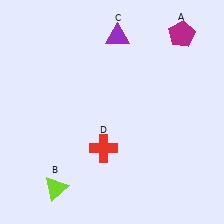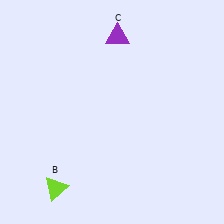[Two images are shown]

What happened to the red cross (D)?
The red cross (D) was removed in Image 2. It was in the bottom-left area of Image 1.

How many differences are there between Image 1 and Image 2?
There are 2 differences between the two images.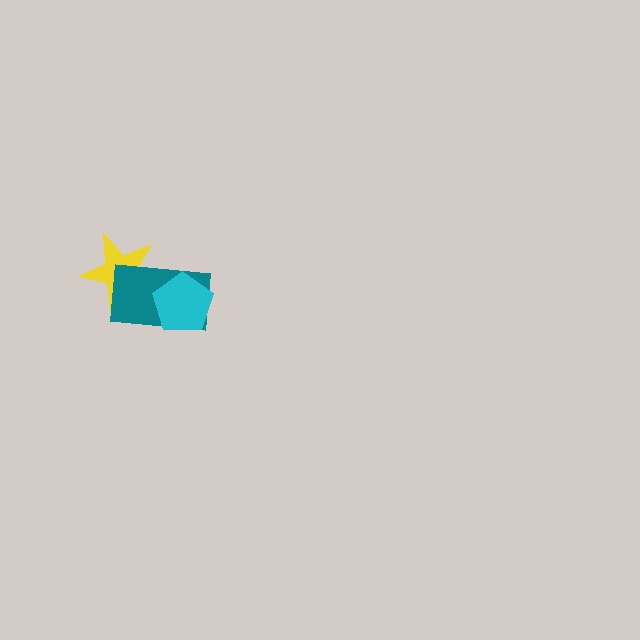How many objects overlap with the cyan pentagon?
1 object overlaps with the cyan pentagon.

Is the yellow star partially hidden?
Yes, it is partially covered by another shape.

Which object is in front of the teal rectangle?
The cyan pentagon is in front of the teal rectangle.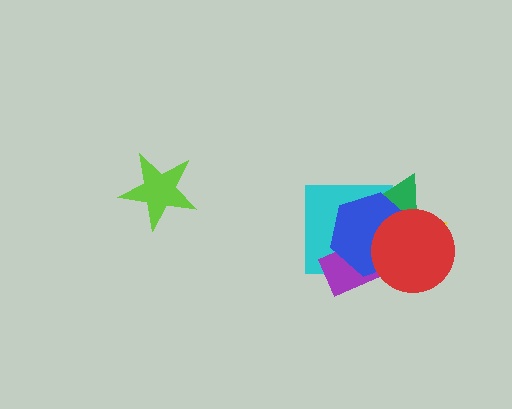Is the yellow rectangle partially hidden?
Yes, it is partially covered by another shape.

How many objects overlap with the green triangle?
4 objects overlap with the green triangle.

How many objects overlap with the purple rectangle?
4 objects overlap with the purple rectangle.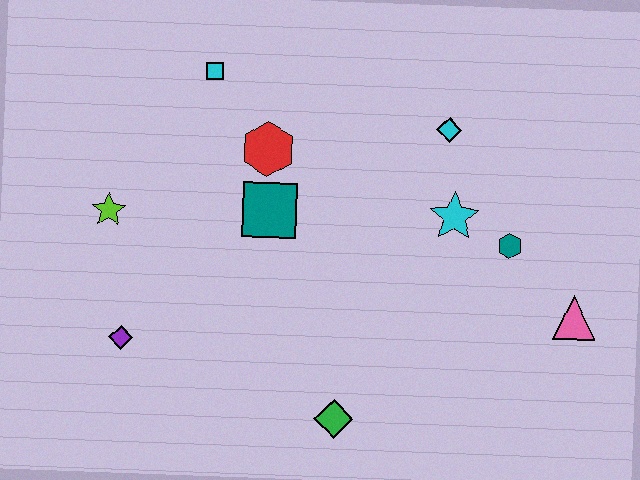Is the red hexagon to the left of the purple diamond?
No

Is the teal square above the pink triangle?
Yes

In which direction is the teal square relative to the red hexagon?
The teal square is below the red hexagon.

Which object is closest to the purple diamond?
The lime star is closest to the purple diamond.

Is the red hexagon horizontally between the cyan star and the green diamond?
No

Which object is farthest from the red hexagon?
The pink triangle is farthest from the red hexagon.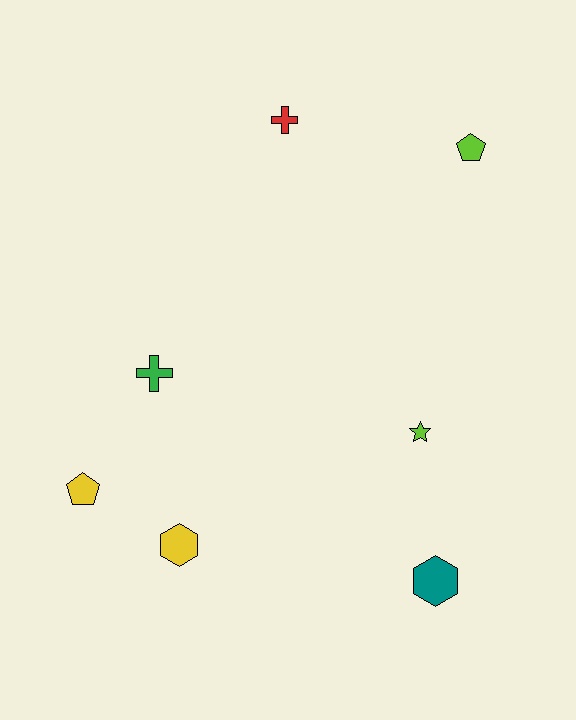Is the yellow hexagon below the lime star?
Yes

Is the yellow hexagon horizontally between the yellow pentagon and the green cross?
No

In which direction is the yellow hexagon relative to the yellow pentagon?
The yellow hexagon is to the right of the yellow pentagon.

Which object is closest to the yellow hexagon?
The yellow pentagon is closest to the yellow hexagon.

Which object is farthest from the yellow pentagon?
The lime pentagon is farthest from the yellow pentagon.